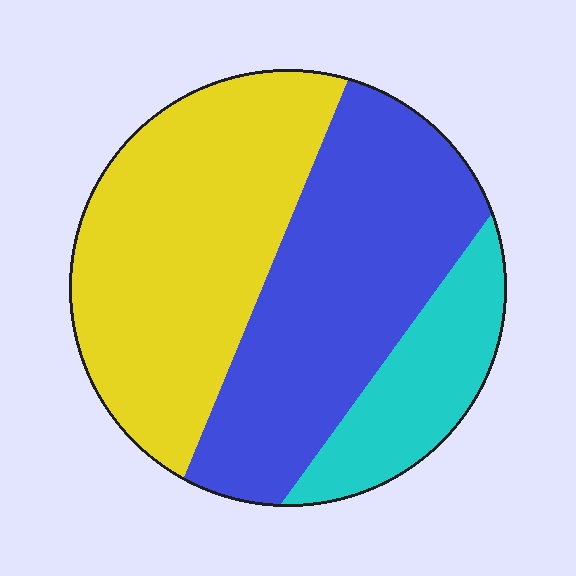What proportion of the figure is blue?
Blue takes up about two fifths (2/5) of the figure.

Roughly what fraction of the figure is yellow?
Yellow takes up between a third and a half of the figure.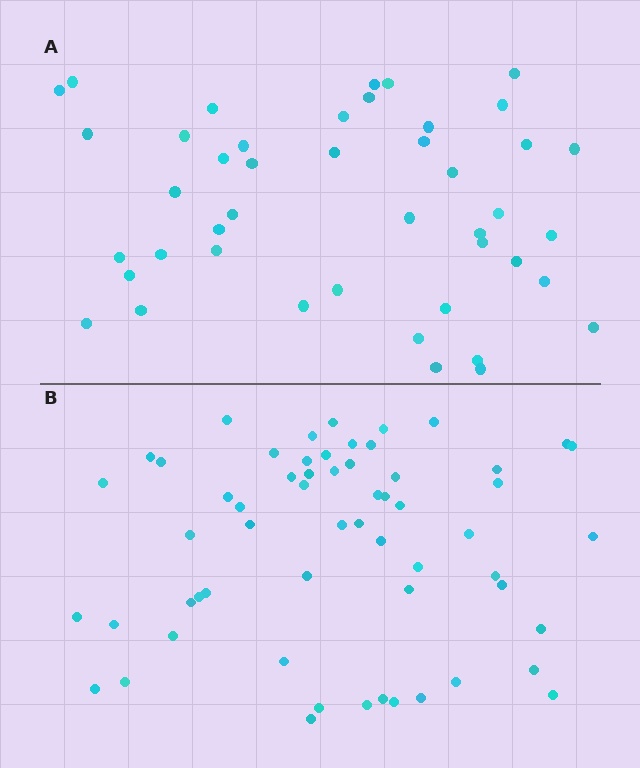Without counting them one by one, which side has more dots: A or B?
Region B (the bottom region) has more dots.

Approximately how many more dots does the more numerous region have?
Region B has approximately 15 more dots than region A.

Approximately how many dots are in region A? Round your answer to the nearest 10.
About 40 dots. (The exact count is 44, which rounds to 40.)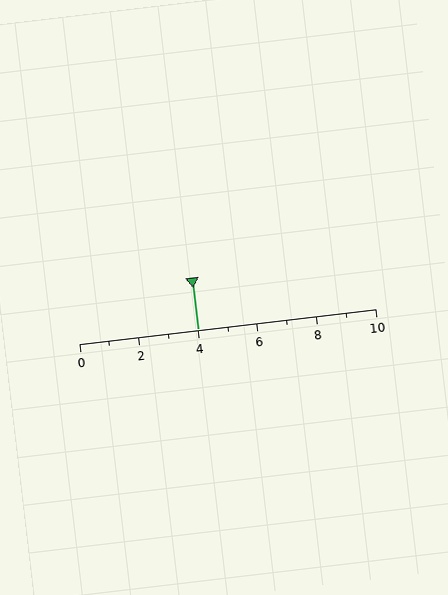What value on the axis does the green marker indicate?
The marker indicates approximately 4.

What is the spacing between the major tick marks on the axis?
The major ticks are spaced 2 apart.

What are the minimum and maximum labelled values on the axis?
The axis runs from 0 to 10.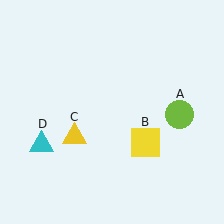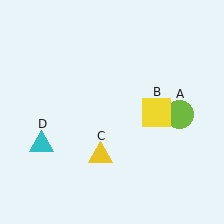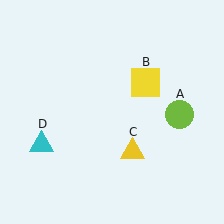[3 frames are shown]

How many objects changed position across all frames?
2 objects changed position: yellow square (object B), yellow triangle (object C).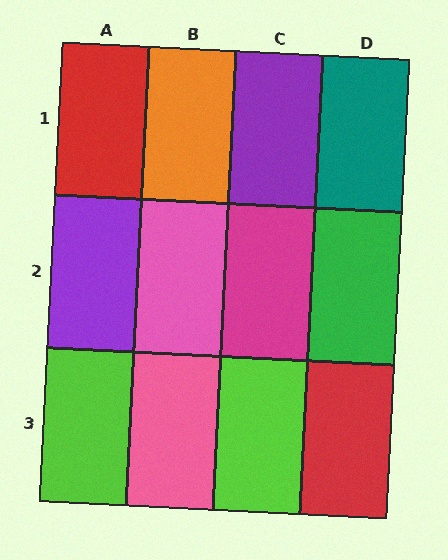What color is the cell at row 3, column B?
Pink.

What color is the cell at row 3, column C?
Lime.